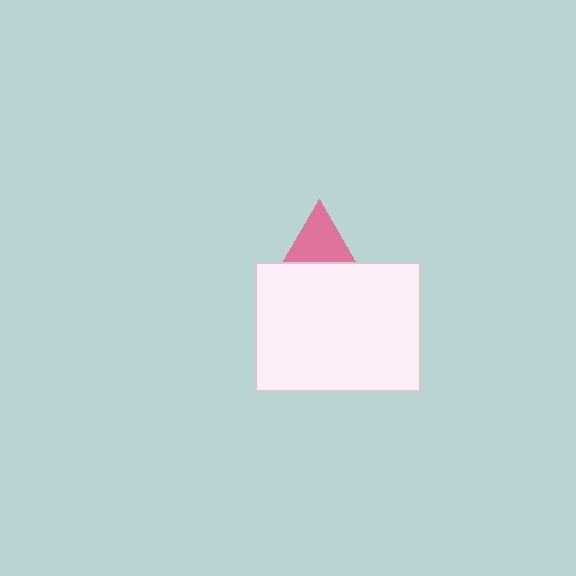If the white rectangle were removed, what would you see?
You would see the complete pink triangle.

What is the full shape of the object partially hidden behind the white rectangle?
The partially hidden object is a pink triangle.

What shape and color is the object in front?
The object in front is a white rectangle.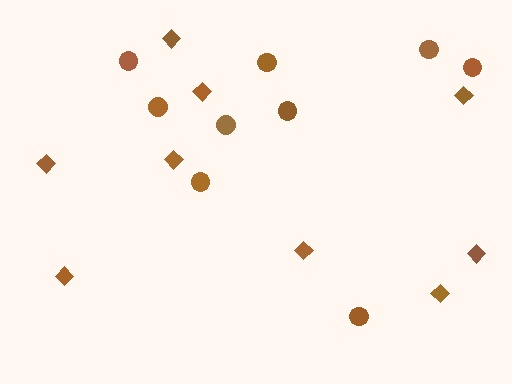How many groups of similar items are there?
There are 2 groups: one group of diamonds (9) and one group of circles (9).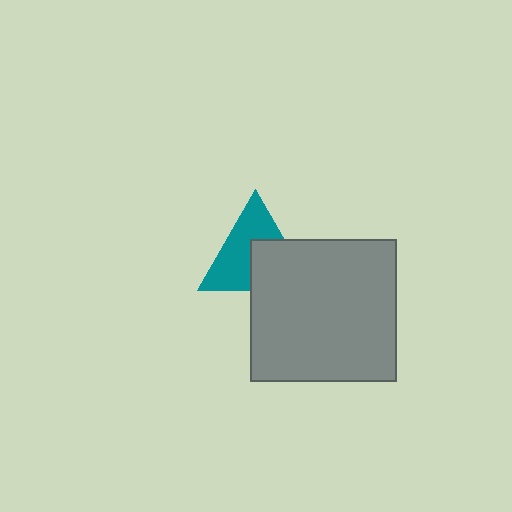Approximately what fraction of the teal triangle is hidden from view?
Roughly 43% of the teal triangle is hidden behind the gray rectangle.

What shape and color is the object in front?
The object in front is a gray rectangle.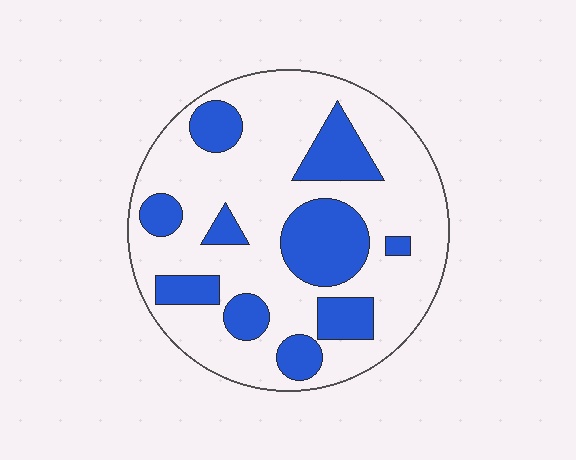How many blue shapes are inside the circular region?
10.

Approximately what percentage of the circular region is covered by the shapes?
Approximately 30%.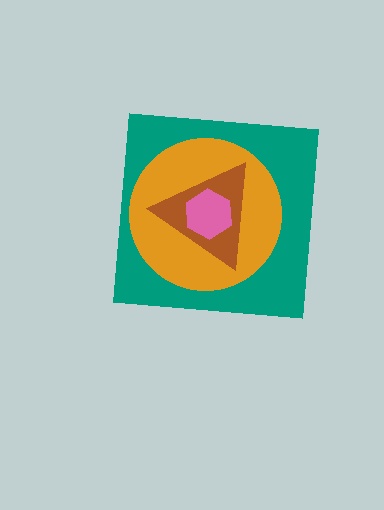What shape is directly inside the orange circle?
The brown triangle.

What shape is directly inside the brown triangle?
The pink hexagon.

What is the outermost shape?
The teal square.